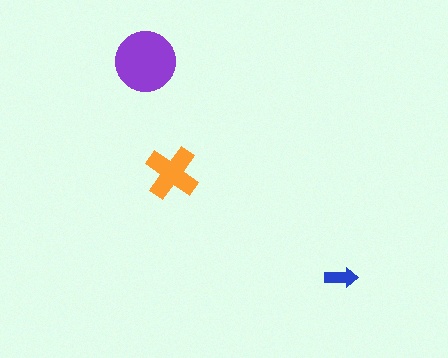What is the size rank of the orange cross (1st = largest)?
2nd.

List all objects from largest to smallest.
The purple circle, the orange cross, the blue arrow.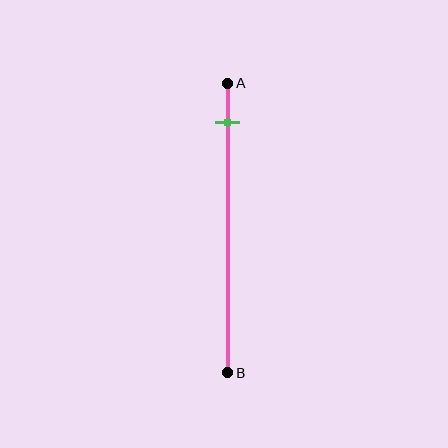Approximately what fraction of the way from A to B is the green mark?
The green mark is approximately 15% of the way from A to B.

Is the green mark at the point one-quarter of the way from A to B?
No, the mark is at about 15% from A, not at the 25% one-quarter point.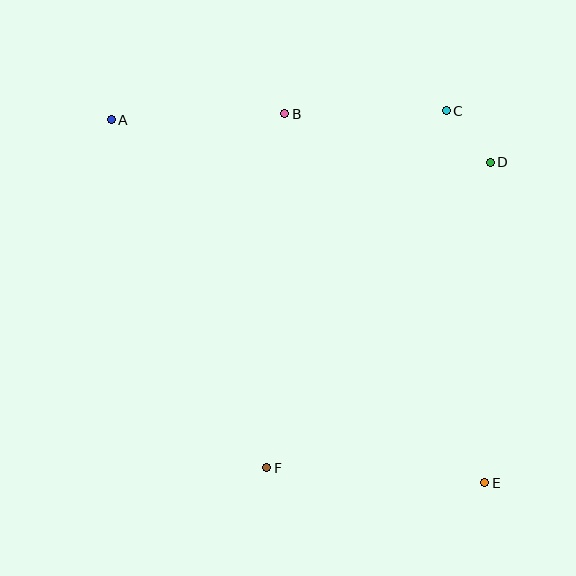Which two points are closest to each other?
Points C and D are closest to each other.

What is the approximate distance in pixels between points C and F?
The distance between C and F is approximately 400 pixels.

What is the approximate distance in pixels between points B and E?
The distance between B and E is approximately 419 pixels.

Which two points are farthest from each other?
Points A and E are farthest from each other.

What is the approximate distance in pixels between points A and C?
The distance between A and C is approximately 335 pixels.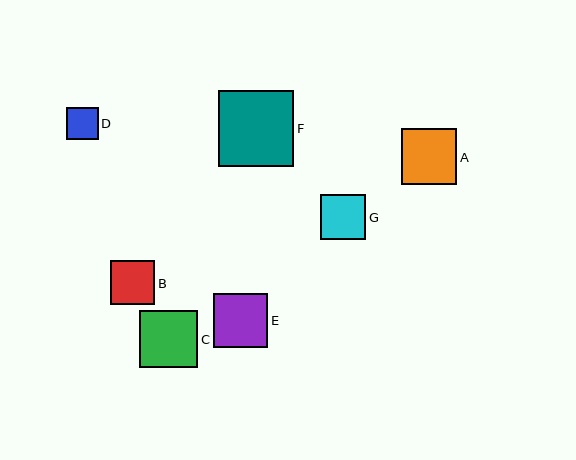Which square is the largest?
Square F is the largest with a size of approximately 76 pixels.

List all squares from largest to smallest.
From largest to smallest: F, C, A, E, G, B, D.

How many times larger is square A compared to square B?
Square A is approximately 1.3 times the size of square B.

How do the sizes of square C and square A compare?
Square C and square A are approximately the same size.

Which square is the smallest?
Square D is the smallest with a size of approximately 32 pixels.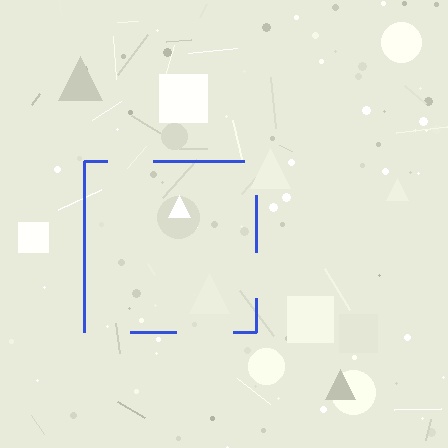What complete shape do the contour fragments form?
The contour fragments form a square.